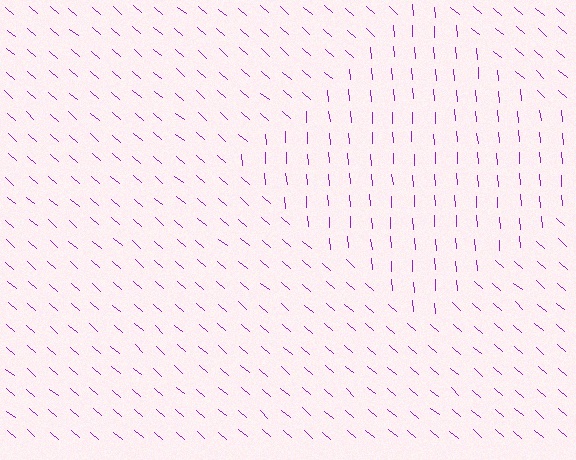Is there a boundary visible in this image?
Yes, there is a texture boundary formed by a change in line orientation.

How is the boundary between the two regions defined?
The boundary is defined purely by a change in line orientation (approximately 45 degrees difference). All lines are the same color and thickness.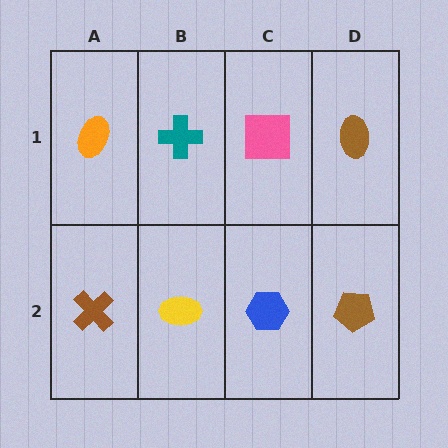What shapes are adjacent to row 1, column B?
A yellow ellipse (row 2, column B), an orange ellipse (row 1, column A), a pink square (row 1, column C).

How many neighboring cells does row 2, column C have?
3.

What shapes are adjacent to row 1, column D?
A brown pentagon (row 2, column D), a pink square (row 1, column C).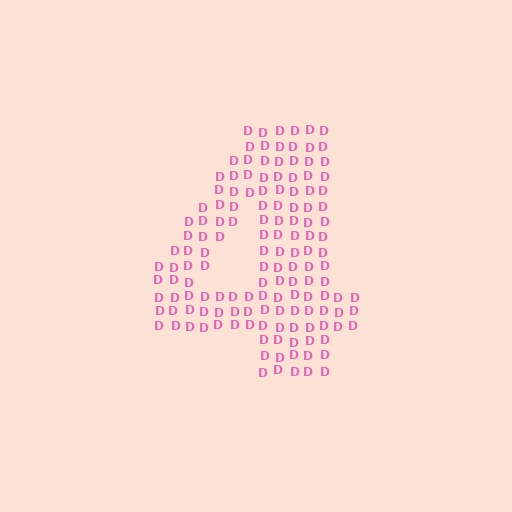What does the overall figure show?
The overall figure shows the digit 4.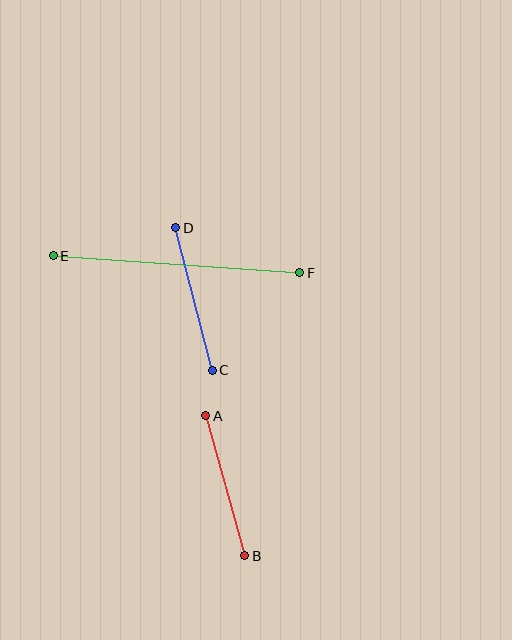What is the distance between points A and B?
The distance is approximately 145 pixels.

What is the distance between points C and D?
The distance is approximately 147 pixels.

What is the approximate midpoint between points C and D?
The midpoint is at approximately (194, 299) pixels.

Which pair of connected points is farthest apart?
Points E and F are farthest apart.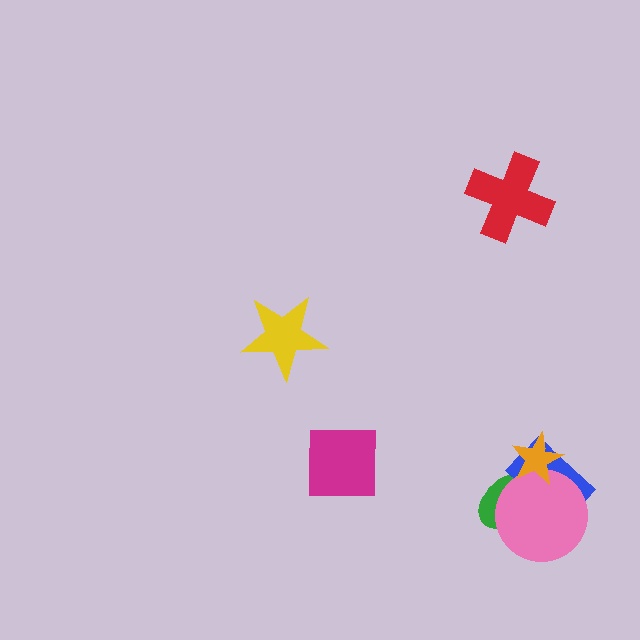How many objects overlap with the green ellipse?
3 objects overlap with the green ellipse.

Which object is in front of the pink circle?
The orange star is in front of the pink circle.